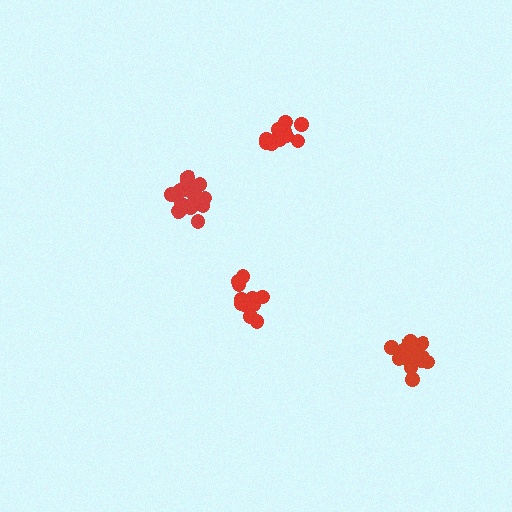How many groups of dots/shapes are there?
There are 4 groups.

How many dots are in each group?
Group 1: 17 dots, Group 2: 16 dots, Group 3: 13 dots, Group 4: 11 dots (57 total).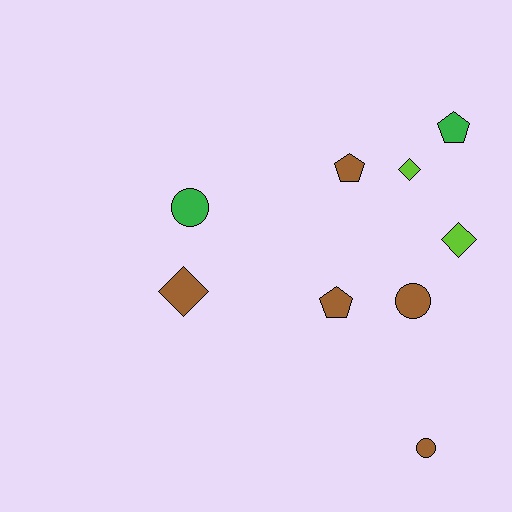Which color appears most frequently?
Brown, with 5 objects.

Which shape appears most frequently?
Diamond, with 3 objects.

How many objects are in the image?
There are 9 objects.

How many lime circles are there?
There are no lime circles.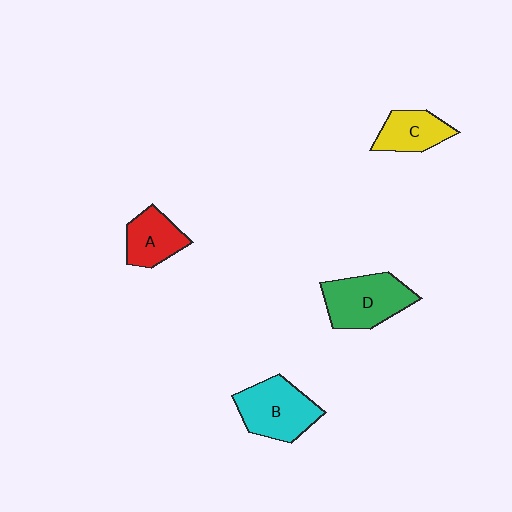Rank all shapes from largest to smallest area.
From largest to smallest: D (green), B (cyan), A (red), C (yellow).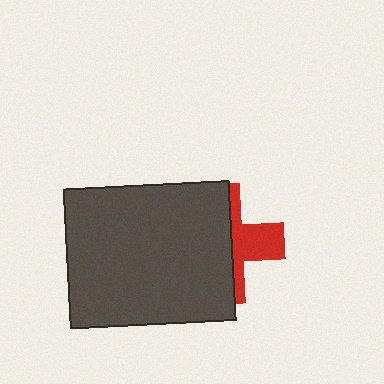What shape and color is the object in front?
The object in front is a dark gray rectangle.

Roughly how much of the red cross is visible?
A small part of it is visible (roughly 37%).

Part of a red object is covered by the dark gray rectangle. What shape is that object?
It is a cross.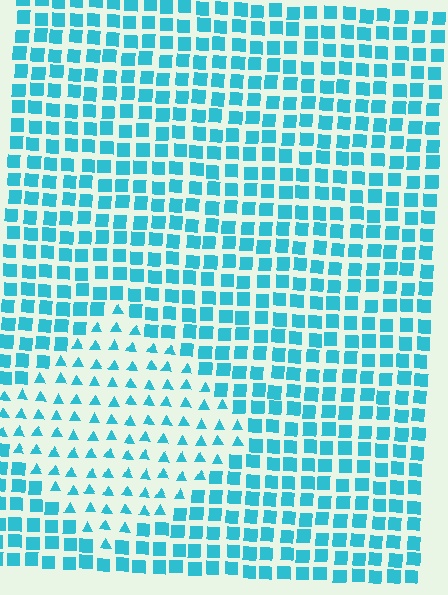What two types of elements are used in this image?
The image uses triangles inside the diamond region and squares outside it.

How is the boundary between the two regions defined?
The boundary is defined by a change in element shape: triangles inside vs. squares outside. All elements share the same color and spacing.